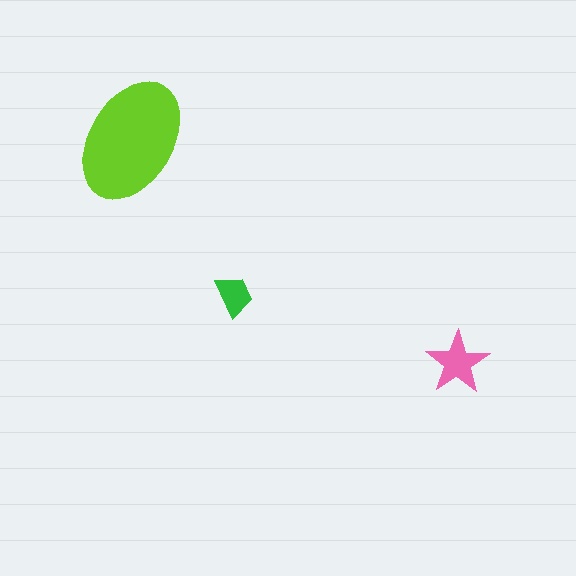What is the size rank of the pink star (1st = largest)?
2nd.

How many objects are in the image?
There are 3 objects in the image.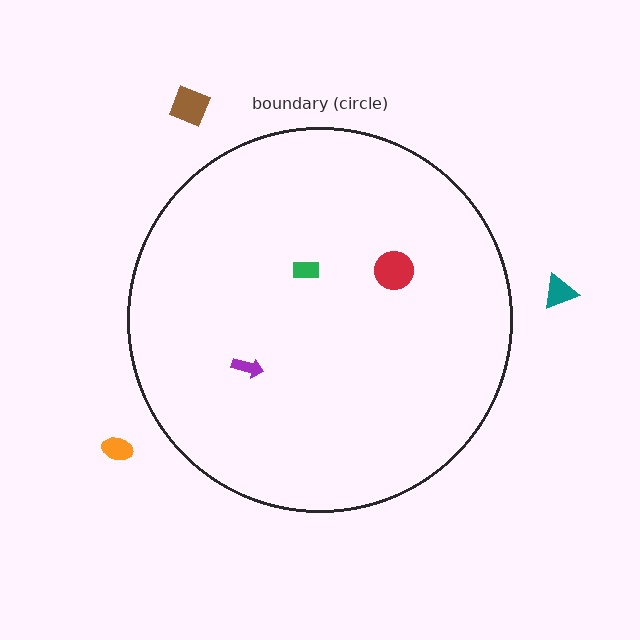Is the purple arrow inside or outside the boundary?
Inside.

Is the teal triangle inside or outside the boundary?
Outside.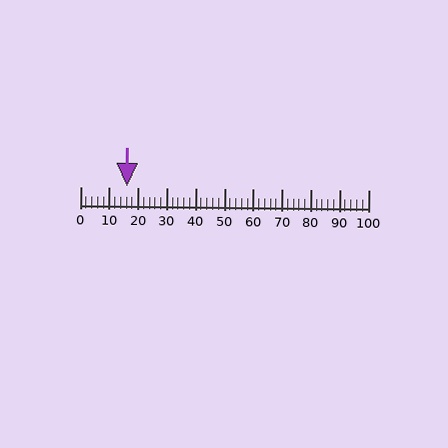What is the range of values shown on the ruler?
The ruler shows values from 0 to 100.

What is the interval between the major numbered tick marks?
The major tick marks are spaced 10 units apart.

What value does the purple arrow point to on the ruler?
The purple arrow points to approximately 16.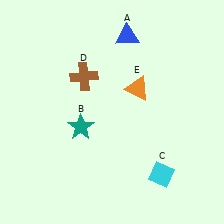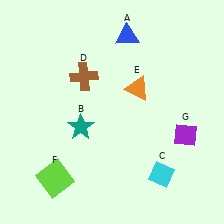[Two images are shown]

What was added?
A lime square (F), a purple diamond (G) were added in Image 2.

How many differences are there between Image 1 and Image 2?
There are 2 differences between the two images.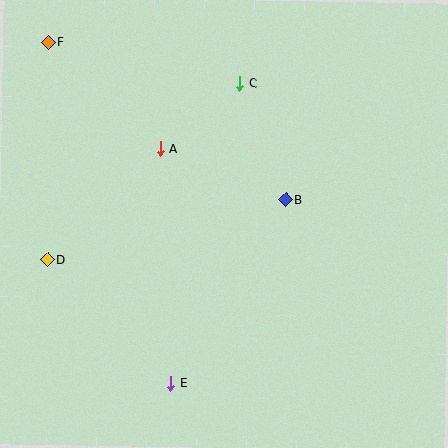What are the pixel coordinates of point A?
Point A is at (160, 149).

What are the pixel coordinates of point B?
Point B is at (286, 200).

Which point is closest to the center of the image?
Point B at (286, 200) is closest to the center.